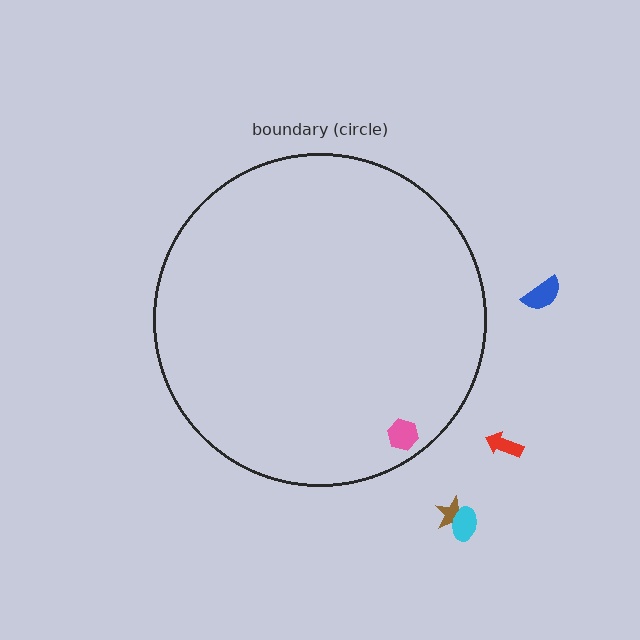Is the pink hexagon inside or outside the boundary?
Inside.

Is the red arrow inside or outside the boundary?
Outside.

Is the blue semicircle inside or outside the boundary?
Outside.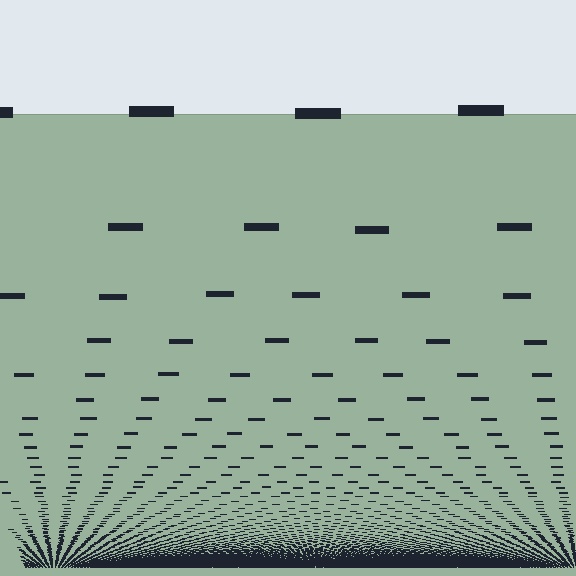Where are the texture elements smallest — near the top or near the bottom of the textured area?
Near the bottom.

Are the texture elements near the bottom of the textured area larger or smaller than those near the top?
Smaller. The gradient is inverted — elements near the bottom are smaller and denser.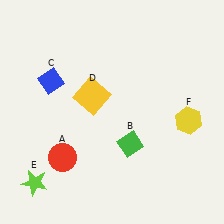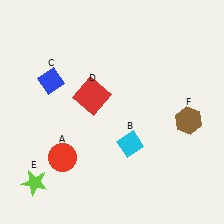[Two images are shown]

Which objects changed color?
B changed from green to cyan. D changed from yellow to red. F changed from yellow to brown.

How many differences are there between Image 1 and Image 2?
There are 3 differences between the two images.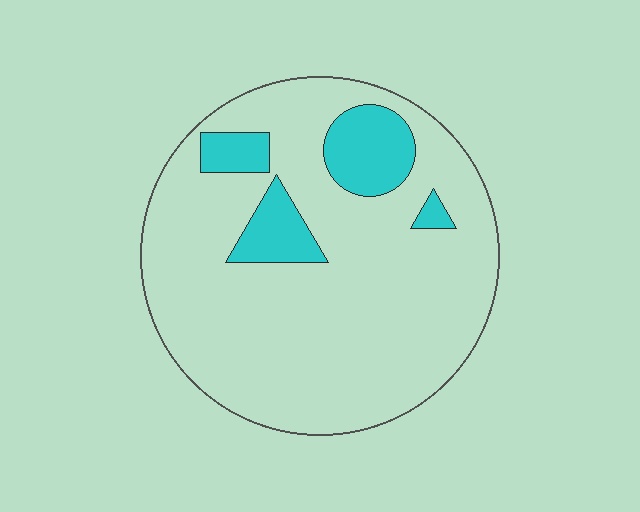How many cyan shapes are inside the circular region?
4.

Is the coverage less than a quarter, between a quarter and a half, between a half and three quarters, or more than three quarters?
Less than a quarter.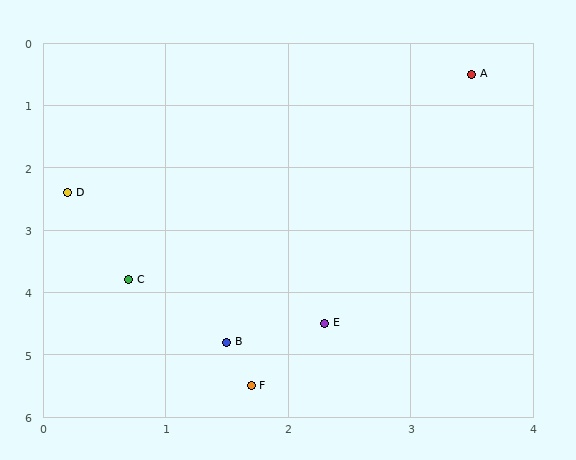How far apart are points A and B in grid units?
Points A and B are about 4.7 grid units apart.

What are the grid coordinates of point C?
Point C is at approximately (0.7, 3.8).